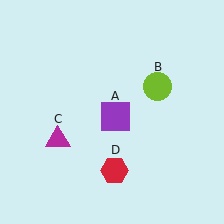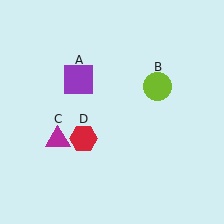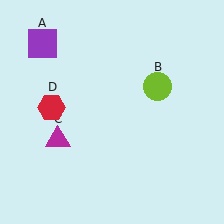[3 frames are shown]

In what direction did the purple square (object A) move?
The purple square (object A) moved up and to the left.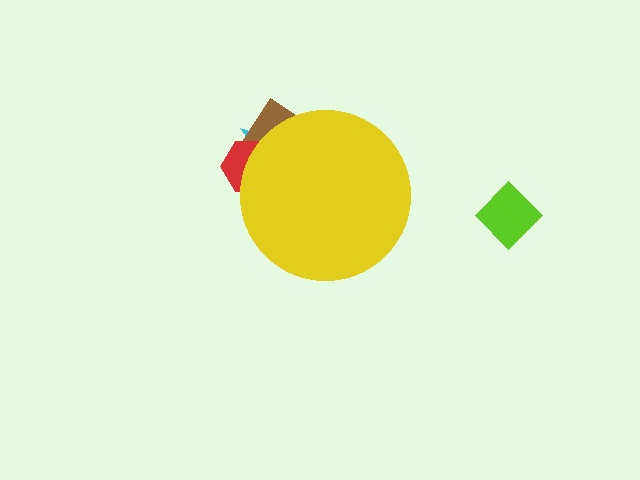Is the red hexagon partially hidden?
Yes, the red hexagon is partially hidden behind the yellow circle.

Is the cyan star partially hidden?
Yes, the cyan star is partially hidden behind the yellow circle.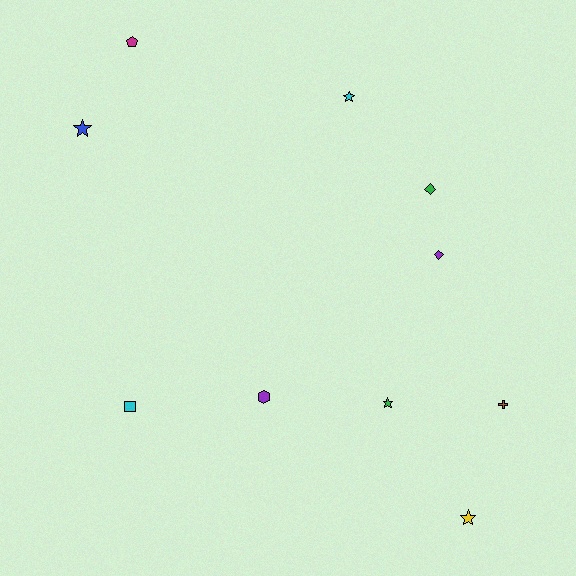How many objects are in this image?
There are 10 objects.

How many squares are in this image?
There is 1 square.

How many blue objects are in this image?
There is 1 blue object.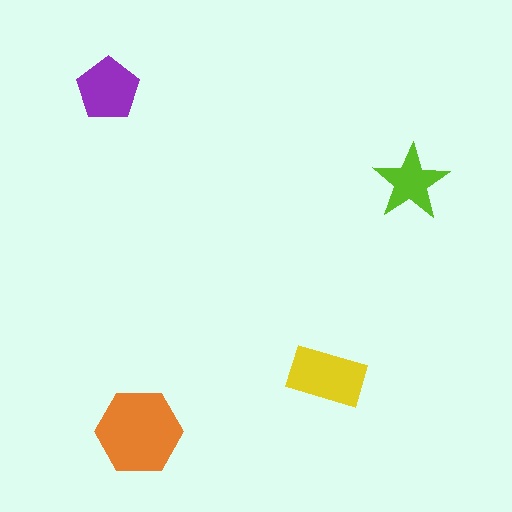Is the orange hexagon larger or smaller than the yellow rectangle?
Larger.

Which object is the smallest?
The lime star.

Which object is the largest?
The orange hexagon.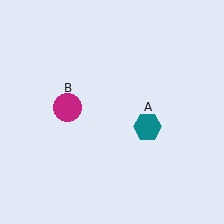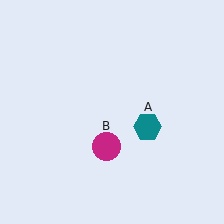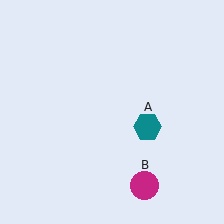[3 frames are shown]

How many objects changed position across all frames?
1 object changed position: magenta circle (object B).